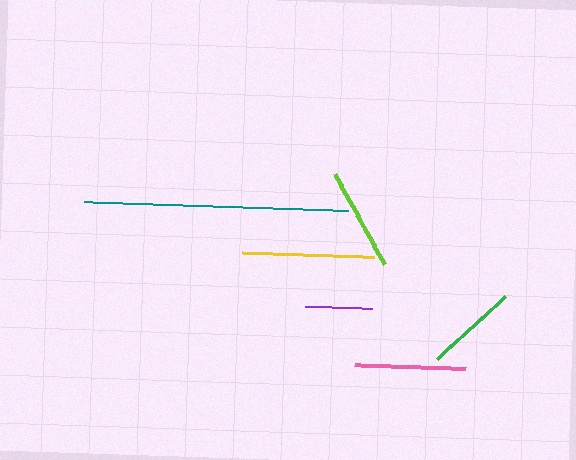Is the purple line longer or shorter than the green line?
The green line is longer than the purple line.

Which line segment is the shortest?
The purple line is the shortest at approximately 67 pixels.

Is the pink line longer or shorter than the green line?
The pink line is longer than the green line.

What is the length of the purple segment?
The purple segment is approximately 67 pixels long.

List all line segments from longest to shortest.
From longest to shortest: teal, yellow, pink, lime, green, purple.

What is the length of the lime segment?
The lime segment is approximately 104 pixels long.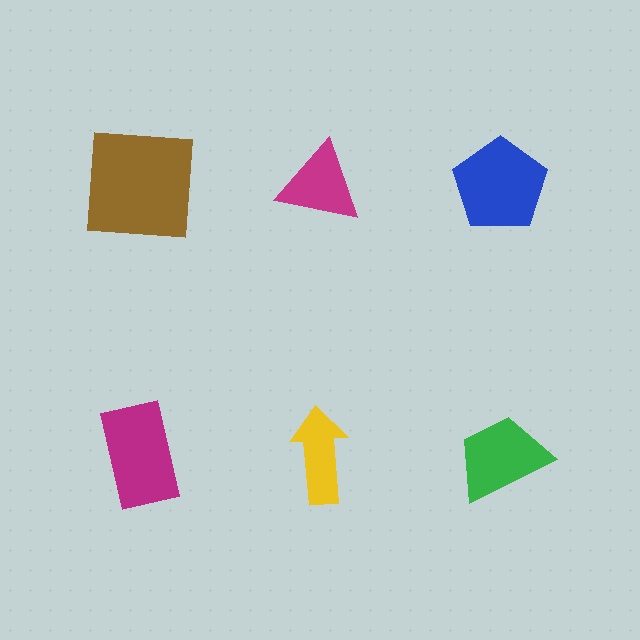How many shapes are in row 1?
3 shapes.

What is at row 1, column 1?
A brown square.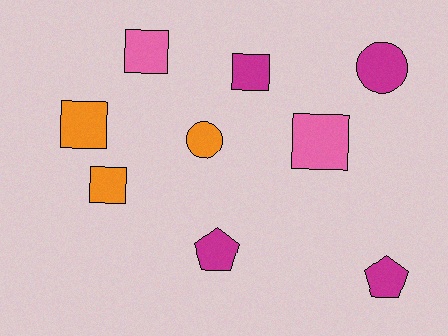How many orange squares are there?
There are 2 orange squares.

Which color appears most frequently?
Magenta, with 4 objects.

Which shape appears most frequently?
Square, with 5 objects.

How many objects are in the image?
There are 9 objects.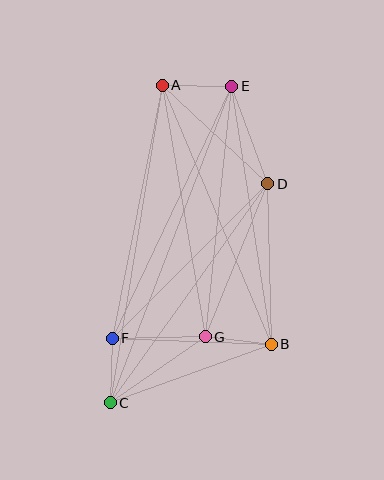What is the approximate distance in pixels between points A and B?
The distance between A and B is approximately 281 pixels.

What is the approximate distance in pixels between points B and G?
The distance between B and G is approximately 66 pixels.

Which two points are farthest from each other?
Points C and E are farthest from each other.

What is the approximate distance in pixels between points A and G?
The distance between A and G is approximately 255 pixels.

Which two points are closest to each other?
Points C and F are closest to each other.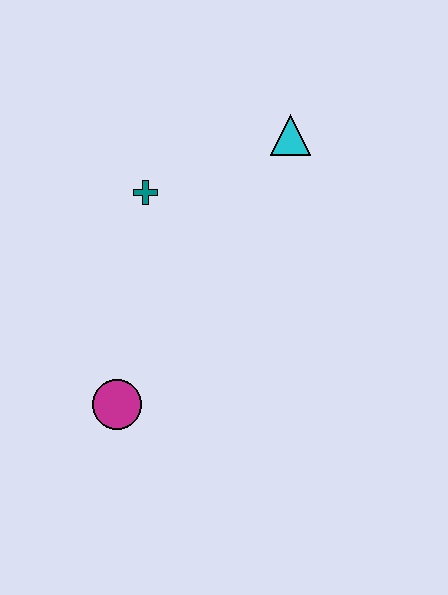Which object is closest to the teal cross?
The cyan triangle is closest to the teal cross.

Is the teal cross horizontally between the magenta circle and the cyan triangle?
Yes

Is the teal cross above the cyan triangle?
No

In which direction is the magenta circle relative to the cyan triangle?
The magenta circle is below the cyan triangle.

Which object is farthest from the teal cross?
The magenta circle is farthest from the teal cross.